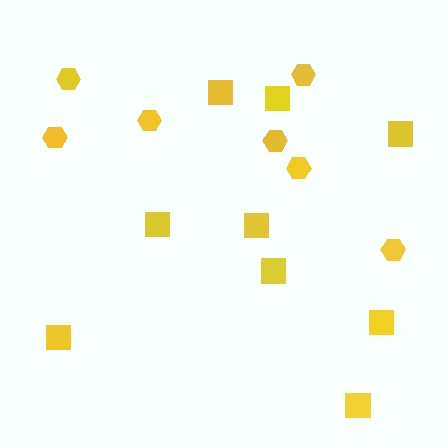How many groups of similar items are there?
There are 2 groups: one group of hexagons (7) and one group of squares (9).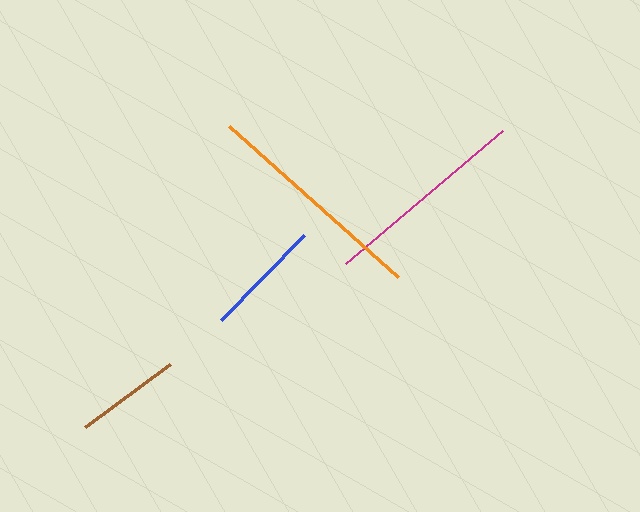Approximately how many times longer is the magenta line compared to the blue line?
The magenta line is approximately 1.7 times the length of the blue line.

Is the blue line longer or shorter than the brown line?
The blue line is longer than the brown line.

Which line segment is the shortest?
The brown line is the shortest at approximately 106 pixels.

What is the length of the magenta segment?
The magenta segment is approximately 205 pixels long.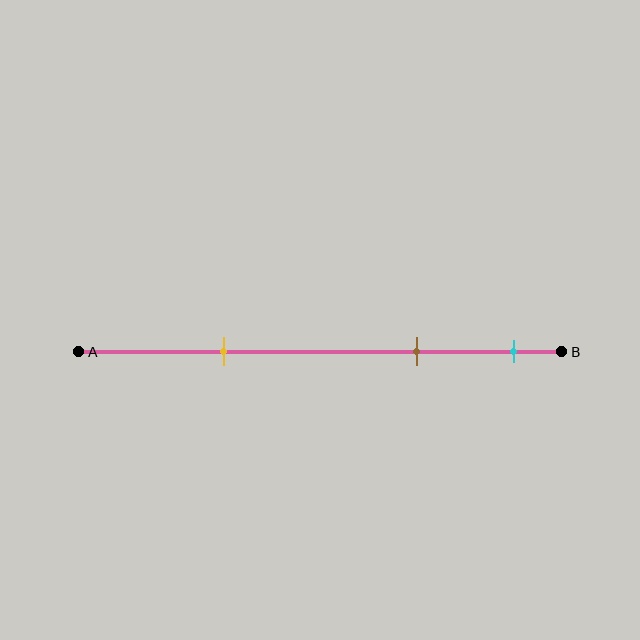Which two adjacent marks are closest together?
The brown and cyan marks are the closest adjacent pair.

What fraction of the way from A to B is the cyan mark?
The cyan mark is approximately 90% (0.9) of the way from A to B.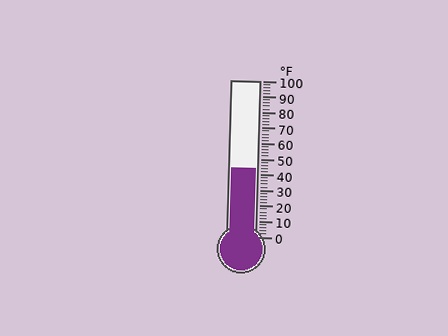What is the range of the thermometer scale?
The thermometer scale ranges from 0°F to 100°F.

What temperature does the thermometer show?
The thermometer shows approximately 44°F.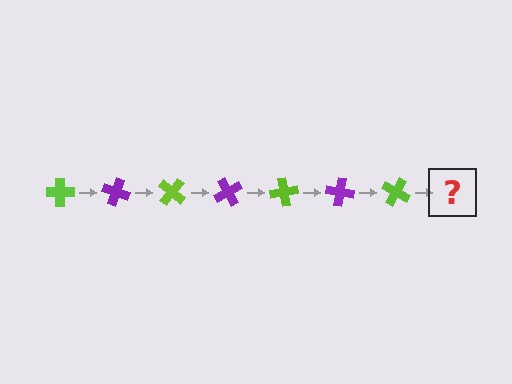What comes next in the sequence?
The next element should be a purple cross, rotated 140 degrees from the start.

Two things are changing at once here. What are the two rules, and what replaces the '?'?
The two rules are that it rotates 20 degrees each step and the color cycles through lime and purple. The '?' should be a purple cross, rotated 140 degrees from the start.